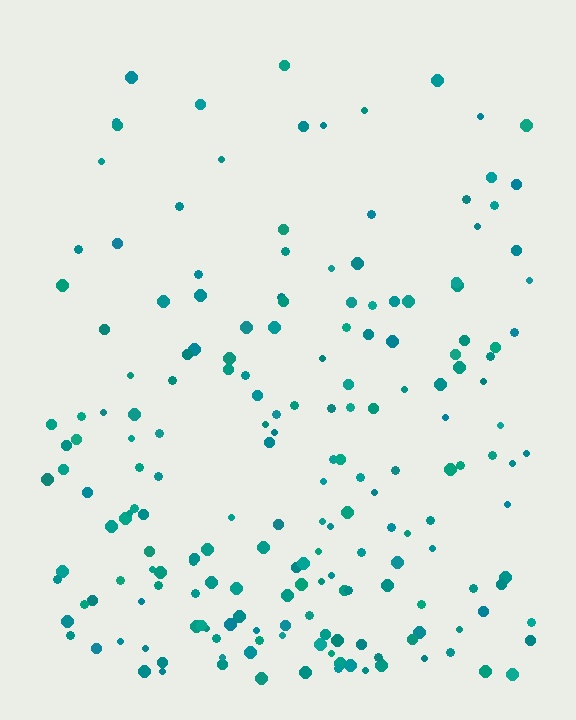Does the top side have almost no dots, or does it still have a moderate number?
Still a moderate number, just noticeably fewer than the bottom.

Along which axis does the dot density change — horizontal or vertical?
Vertical.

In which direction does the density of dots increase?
From top to bottom, with the bottom side densest.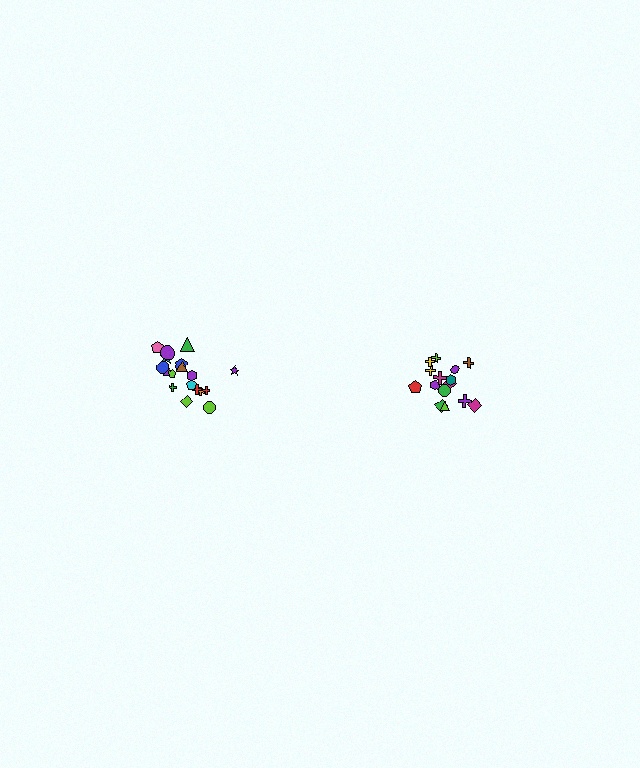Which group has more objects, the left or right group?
The left group.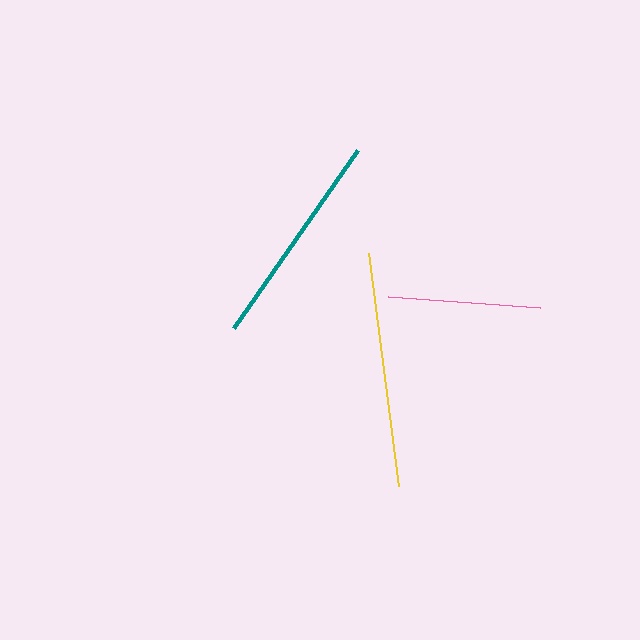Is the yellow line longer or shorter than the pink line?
The yellow line is longer than the pink line.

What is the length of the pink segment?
The pink segment is approximately 152 pixels long.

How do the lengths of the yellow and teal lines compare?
The yellow and teal lines are approximately the same length.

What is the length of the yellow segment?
The yellow segment is approximately 235 pixels long.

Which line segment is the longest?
The yellow line is the longest at approximately 235 pixels.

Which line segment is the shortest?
The pink line is the shortest at approximately 152 pixels.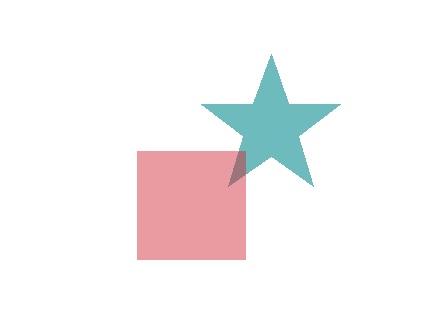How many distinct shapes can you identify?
There are 2 distinct shapes: a teal star, a red square.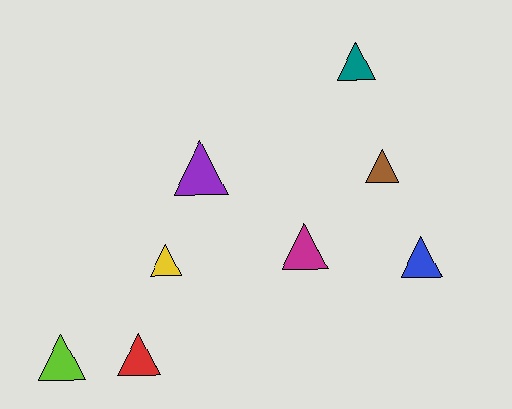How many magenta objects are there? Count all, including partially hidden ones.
There is 1 magenta object.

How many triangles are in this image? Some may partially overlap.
There are 8 triangles.